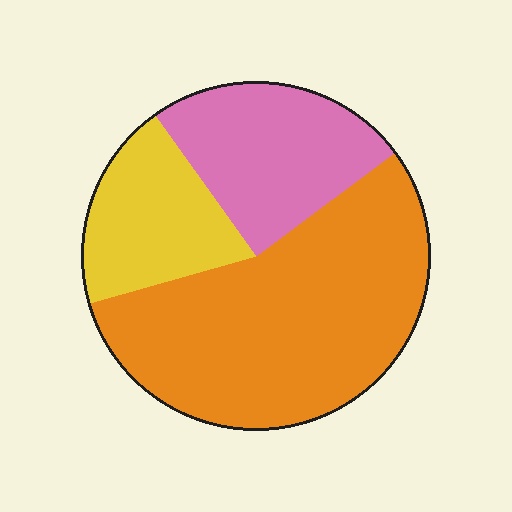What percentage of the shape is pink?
Pink takes up about one quarter (1/4) of the shape.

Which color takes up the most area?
Orange, at roughly 55%.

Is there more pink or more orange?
Orange.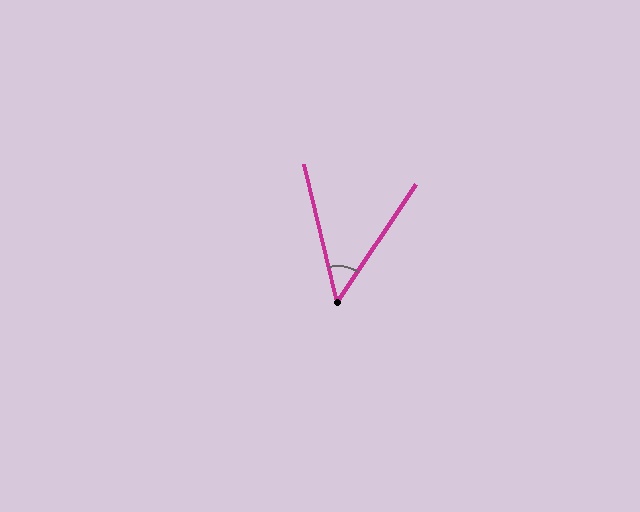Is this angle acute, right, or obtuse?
It is acute.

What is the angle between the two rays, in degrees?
Approximately 47 degrees.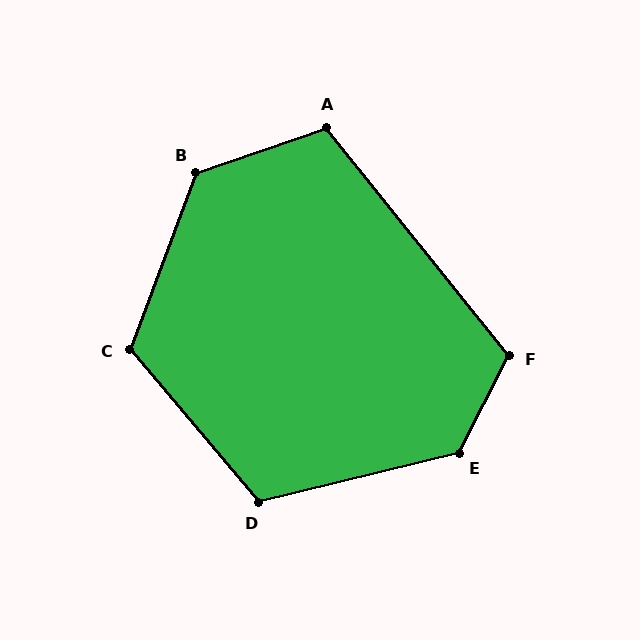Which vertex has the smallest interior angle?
A, at approximately 110 degrees.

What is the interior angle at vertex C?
Approximately 119 degrees (obtuse).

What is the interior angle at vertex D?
Approximately 116 degrees (obtuse).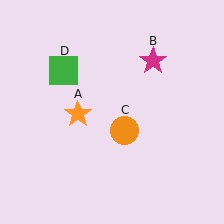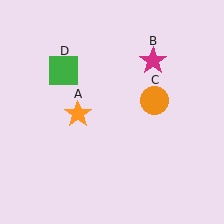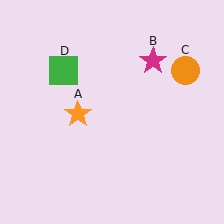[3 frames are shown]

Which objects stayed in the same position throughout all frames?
Orange star (object A) and magenta star (object B) and green square (object D) remained stationary.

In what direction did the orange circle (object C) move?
The orange circle (object C) moved up and to the right.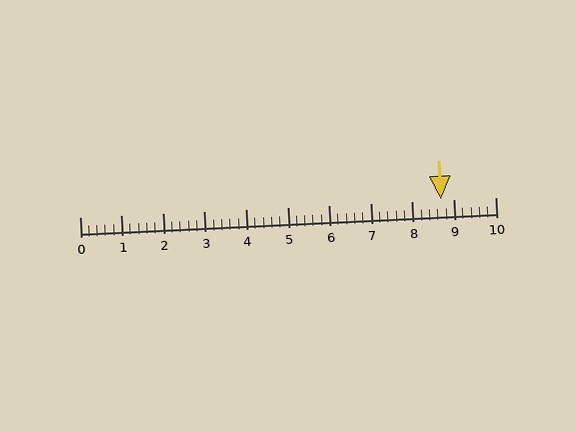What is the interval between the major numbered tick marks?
The major tick marks are spaced 1 units apart.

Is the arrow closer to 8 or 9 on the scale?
The arrow is closer to 9.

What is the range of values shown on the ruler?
The ruler shows values from 0 to 10.